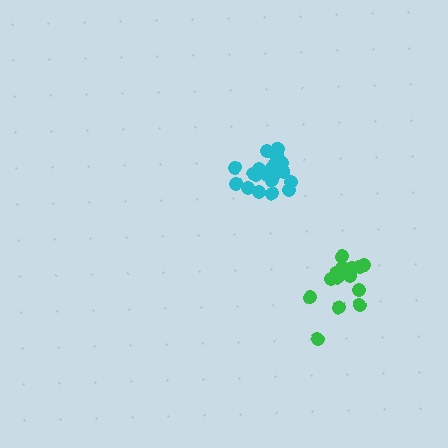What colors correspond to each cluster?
The clusters are colored: cyan, green.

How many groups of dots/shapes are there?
There are 2 groups.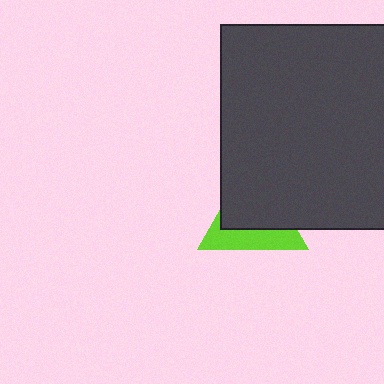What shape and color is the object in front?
The object in front is a dark gray square.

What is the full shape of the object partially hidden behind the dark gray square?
The partially hidden object is a lime triangle.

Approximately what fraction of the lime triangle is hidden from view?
Roughly 61% of the lime triangle is hidden behind the dark gray square.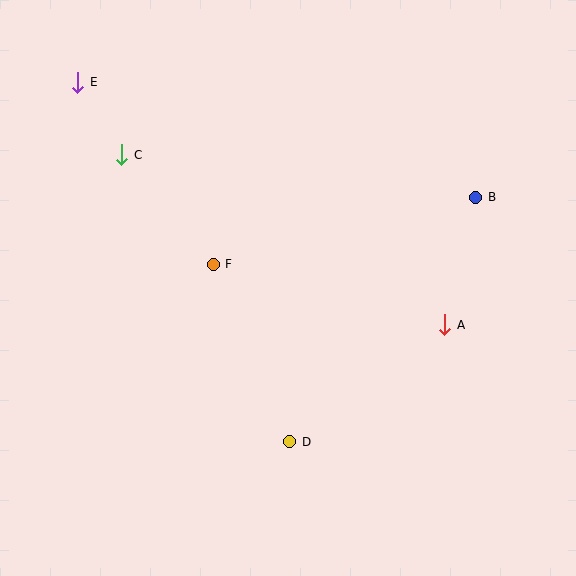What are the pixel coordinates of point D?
Point D is at (290, 442).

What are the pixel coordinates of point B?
Point B is at (476, 197).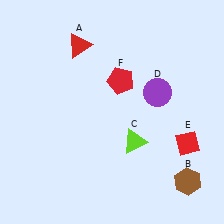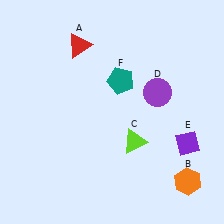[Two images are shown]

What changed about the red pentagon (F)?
In Image 1, F is red. In Image 2, it changed to teal.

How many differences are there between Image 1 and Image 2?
There are 3 differences between the two images.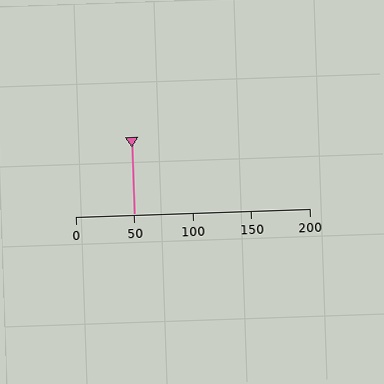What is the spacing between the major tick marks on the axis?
The major ticks are spaced 50 apart.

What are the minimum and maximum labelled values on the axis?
The axis runs from 0 to 200.